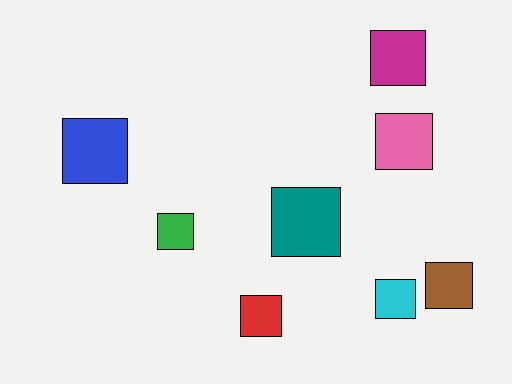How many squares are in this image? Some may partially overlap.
There are 8 squares.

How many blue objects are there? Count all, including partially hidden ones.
There is 1 blue object.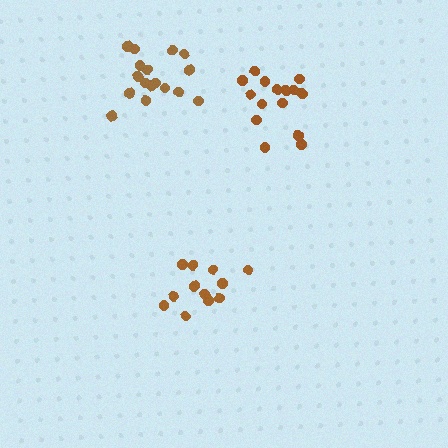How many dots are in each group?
Group 1: 15 dots, Group 2: 12 dots, Group 3: 17 dots (44 total).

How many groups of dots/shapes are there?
There are 3 groups.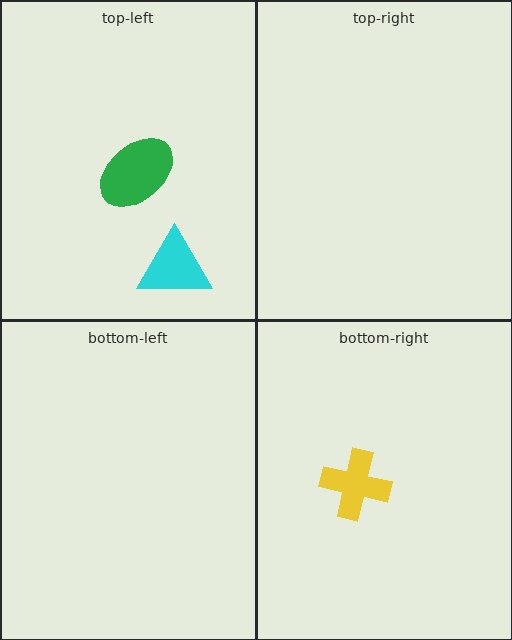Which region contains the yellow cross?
The bottom-right region.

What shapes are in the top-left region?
The green ellipse, the cyan triangle.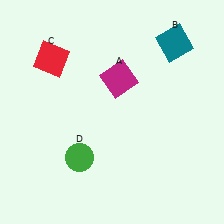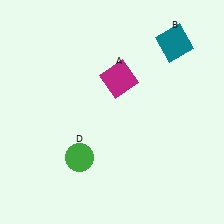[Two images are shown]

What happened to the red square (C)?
The red square (C) was removed in Image 2. It was in the top-left area of Image 1.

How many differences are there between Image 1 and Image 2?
There is 1 difference between the two images.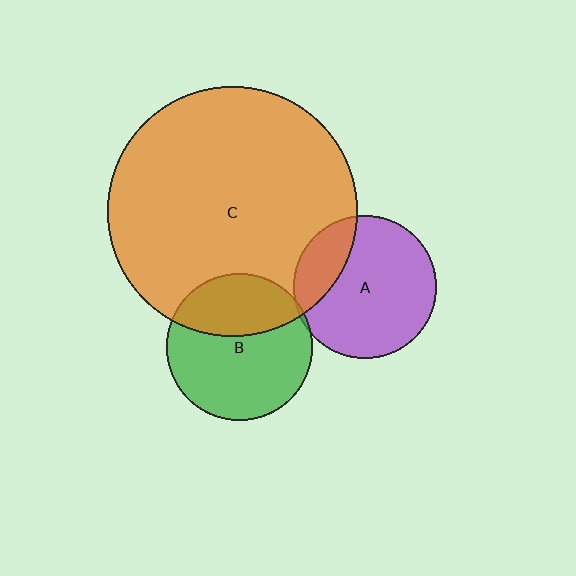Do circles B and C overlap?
Yes.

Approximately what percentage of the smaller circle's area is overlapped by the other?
Approximately 35%.